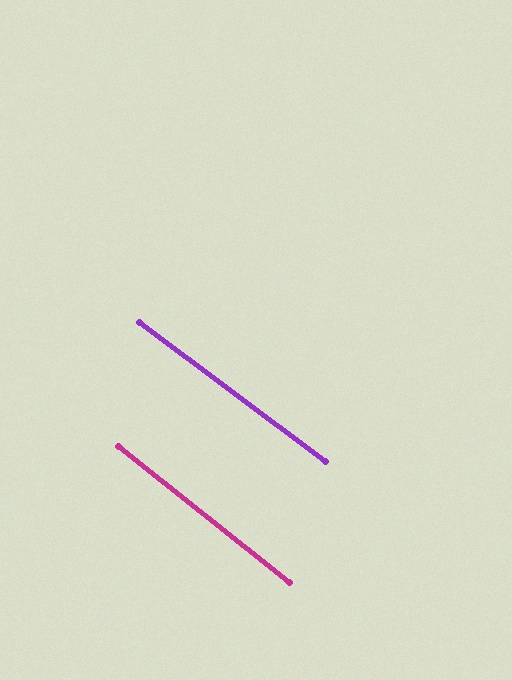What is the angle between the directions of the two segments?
Approximately 1 degree.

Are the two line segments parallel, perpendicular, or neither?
Parallel — their directions differ by only 1.5°.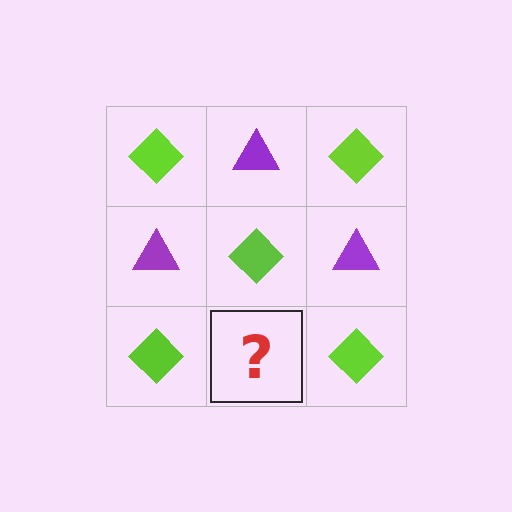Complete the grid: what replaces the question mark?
The question mark should be replaced with a purple triangle.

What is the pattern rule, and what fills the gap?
The rule is that it alternates lime diamond and purple triangle in a checkerboard pattern. The gap should be filled with a purple triangle.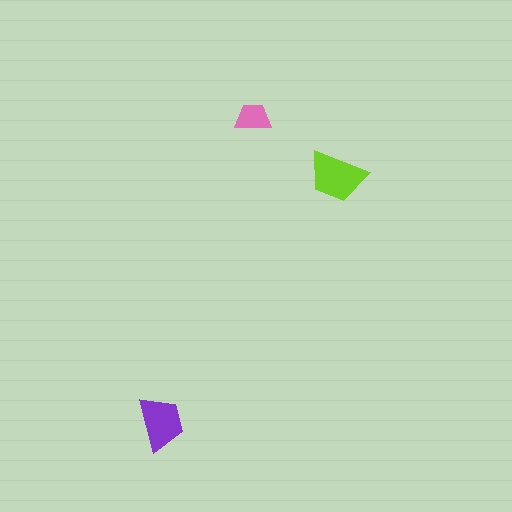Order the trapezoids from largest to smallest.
the lime one, the purple one, the pink one.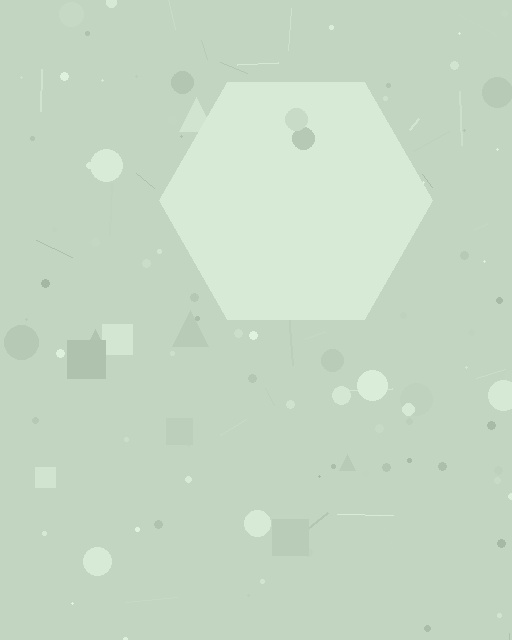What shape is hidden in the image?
A hexagon is hidden in the image.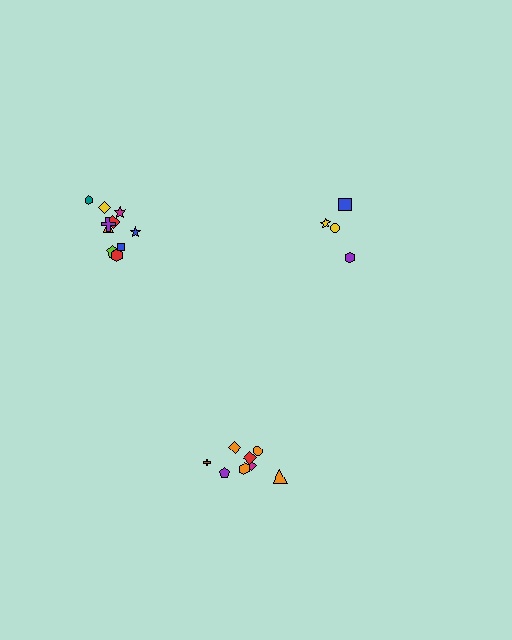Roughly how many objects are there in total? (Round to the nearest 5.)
Roughly 20 objects in total.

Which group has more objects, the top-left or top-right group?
The top-left group.